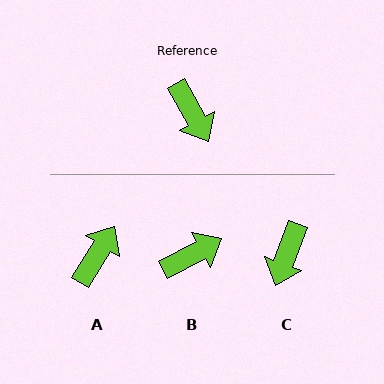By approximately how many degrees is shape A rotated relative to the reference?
Approximately 119 degrees counter-clockwise.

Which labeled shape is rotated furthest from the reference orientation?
A, about 119 degrees away.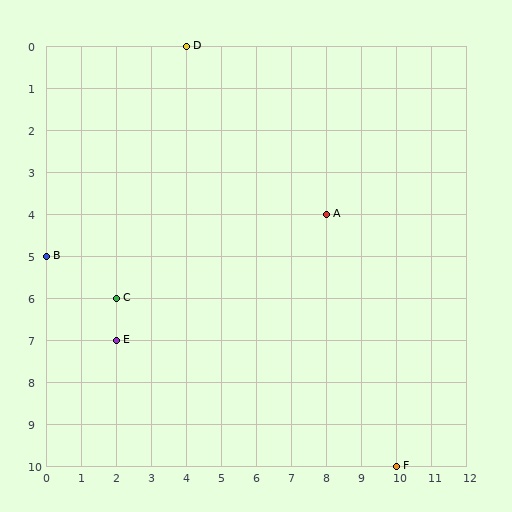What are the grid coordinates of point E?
Point E is at grid coordinates (2, 7).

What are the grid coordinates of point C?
Point C is at grid coordinates (2, 6).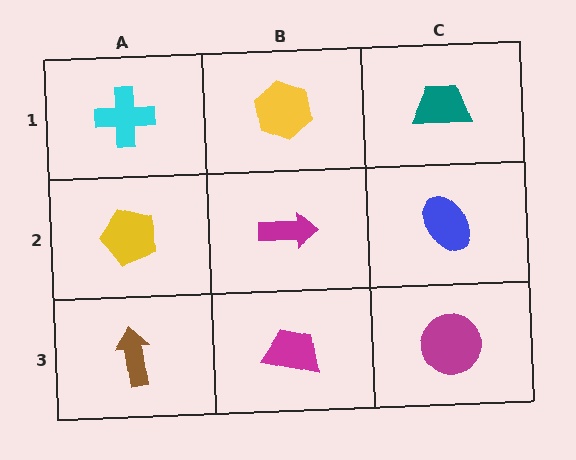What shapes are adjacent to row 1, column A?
A yellow pentagon (row 2, column A), a yellow hexagon (row 1, column B).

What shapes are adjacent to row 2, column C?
A teal trapezoid (row 1, column C), a magenta circle (row 3, column C), a magenta arrow (row 2, column B).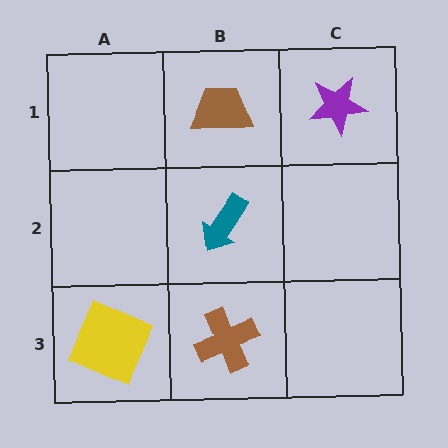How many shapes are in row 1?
2 shapes.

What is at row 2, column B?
A teal arrow.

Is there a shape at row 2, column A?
No, that cell is empty.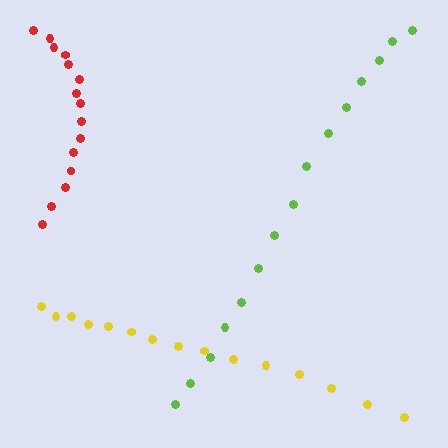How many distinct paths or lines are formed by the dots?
There are 3 distinct paths.